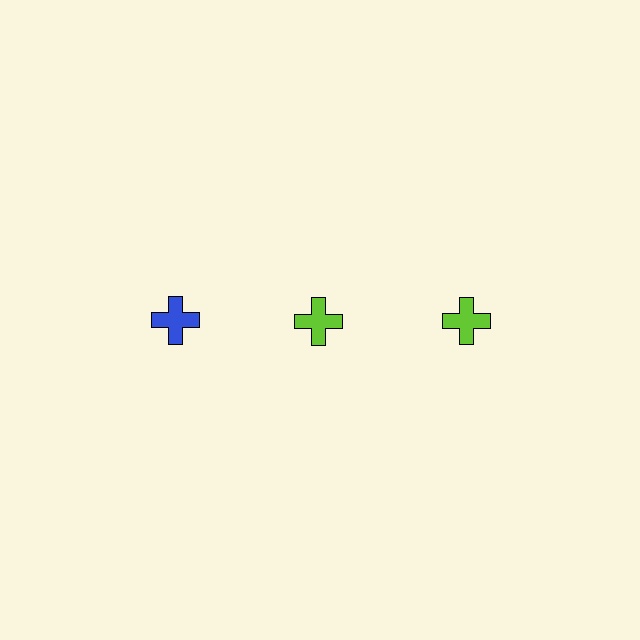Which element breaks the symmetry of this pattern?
The blue cross in the top row, leftmost column breaks the symmetry. All other shapes are lime crosses.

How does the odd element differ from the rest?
It has a different color: blue instead of lime.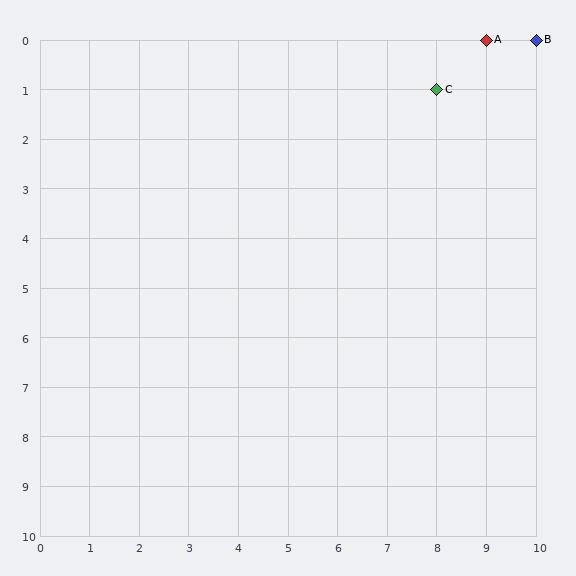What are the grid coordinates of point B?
Point B is at grid coordinates (10, 0).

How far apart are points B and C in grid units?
Points B and C are 2 columns and 1 row apart (about 2.2 grid units diagonally).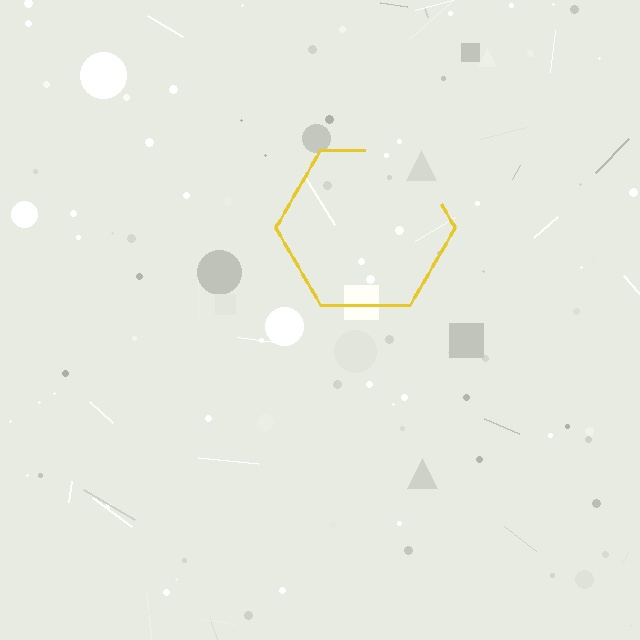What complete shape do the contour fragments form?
The contour fragments form a hexagon.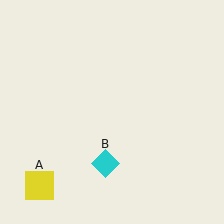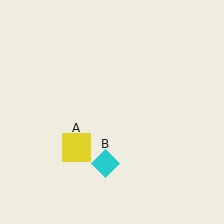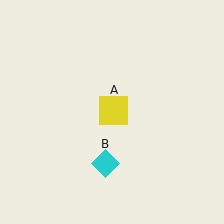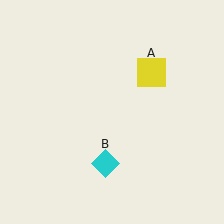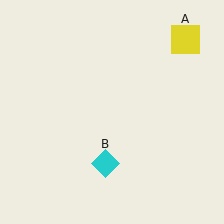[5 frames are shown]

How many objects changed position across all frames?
1 object changed position: yellow square (object A).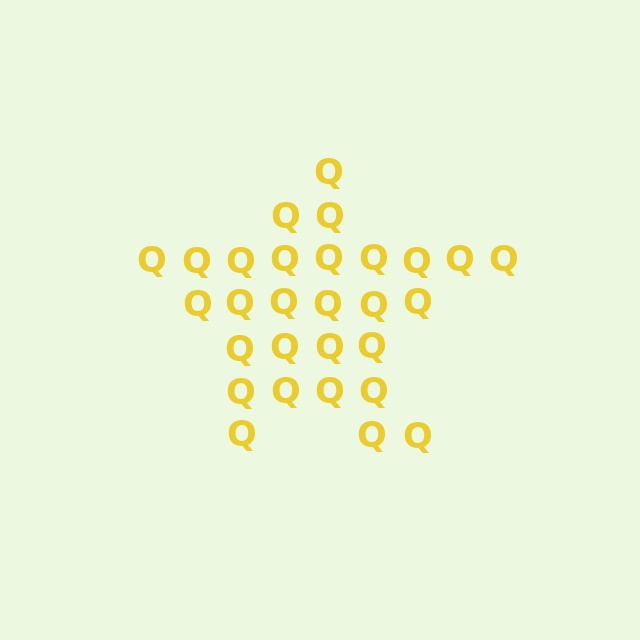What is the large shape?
The large shape is a star.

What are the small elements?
The small elements are letter Q's.